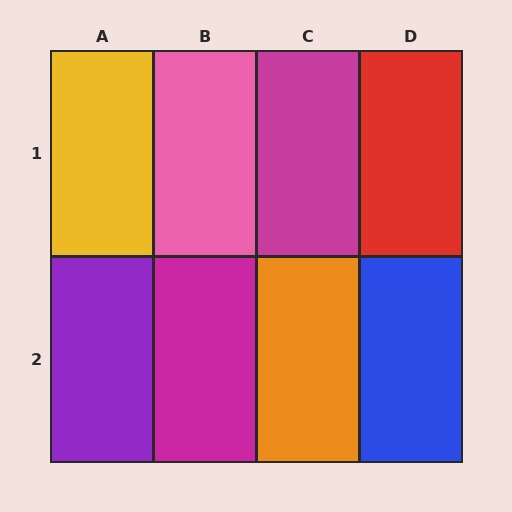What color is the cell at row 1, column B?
Pink.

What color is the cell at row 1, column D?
Red.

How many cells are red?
1 cell is red.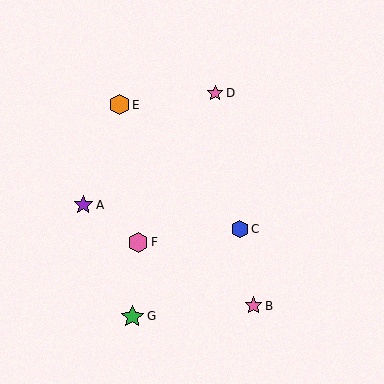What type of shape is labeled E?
Shape E is an orange hexagon.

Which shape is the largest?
The green star (labeled G) is the largest.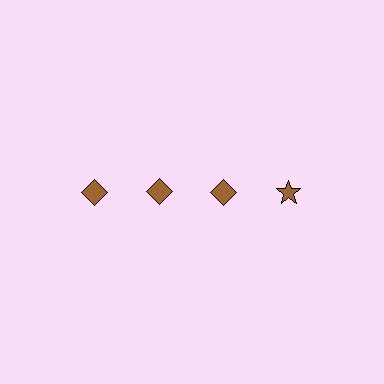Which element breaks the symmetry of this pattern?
The brown star in the top row, second from right column breaks the symmetry. All other shapes are brown diamonds.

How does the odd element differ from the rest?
It has a different shape: star instead of diamond.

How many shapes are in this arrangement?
There are 4 shapes arranged in a grid pattern.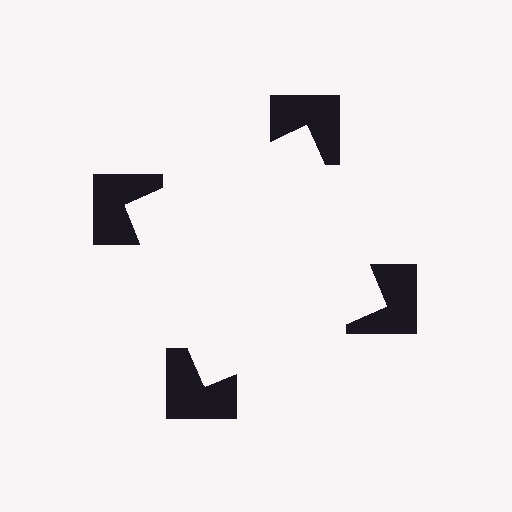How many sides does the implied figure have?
4 sides.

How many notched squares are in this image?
There are 4 — one at each vertex of the illusory square.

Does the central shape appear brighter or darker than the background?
It typically appears slightly brighter than the background, even though no actual brightness change is drawn.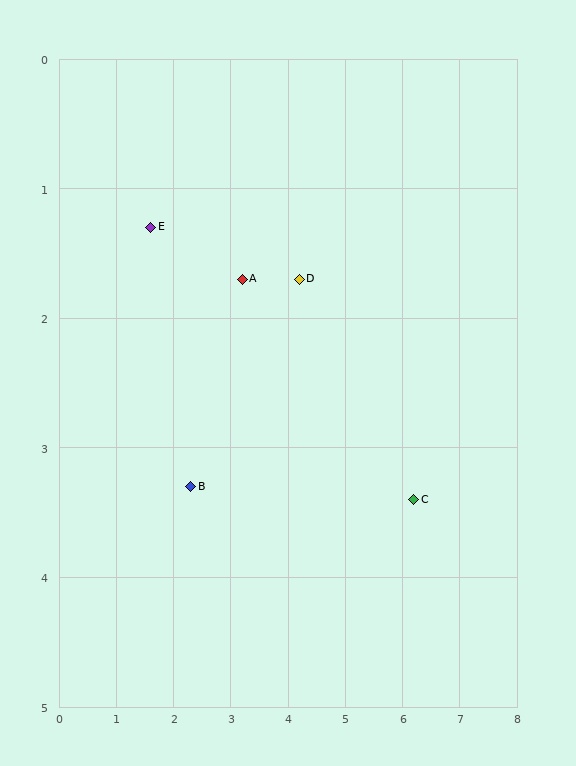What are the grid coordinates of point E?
Point E is at approximately (1.6, 1.3).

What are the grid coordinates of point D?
Point D is at approximately (4.2, 1.7).